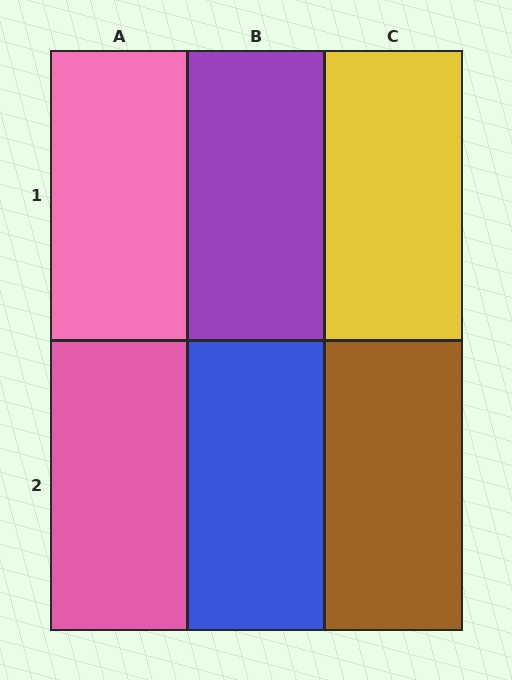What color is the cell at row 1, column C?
Yellow.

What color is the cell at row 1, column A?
Pink.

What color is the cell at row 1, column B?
Purple.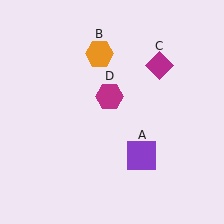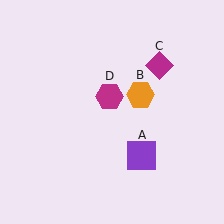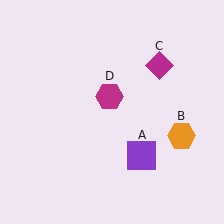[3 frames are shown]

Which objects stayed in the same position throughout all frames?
Purple square (object A) and magenta diamond (object C) and magenta hexagon (object D) remained stationary.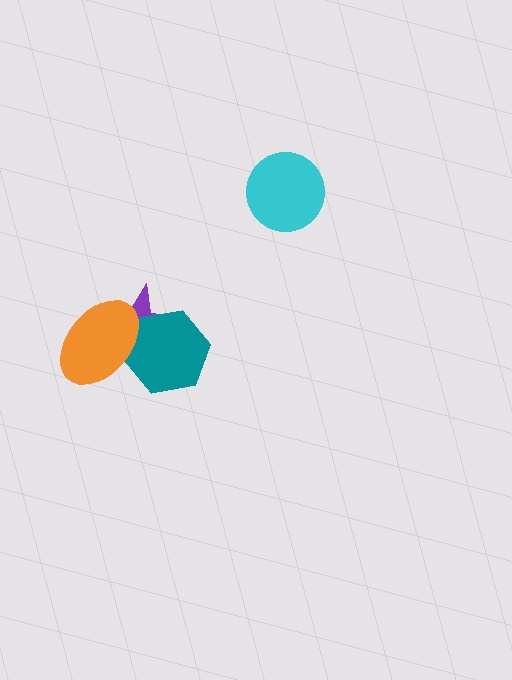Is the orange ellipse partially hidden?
No, no other shape covers it.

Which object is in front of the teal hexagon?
The orange ellipse is in front of the teal hexagon.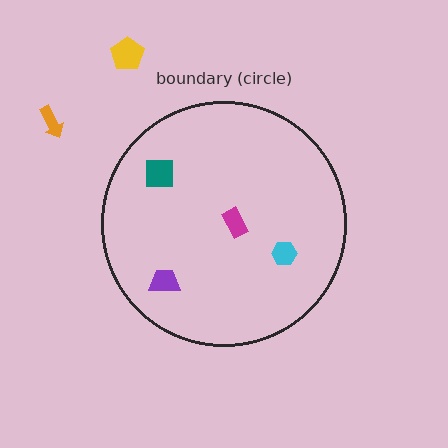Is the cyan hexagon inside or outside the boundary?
Inside.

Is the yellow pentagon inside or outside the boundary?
Outside.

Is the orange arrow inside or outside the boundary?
Outside.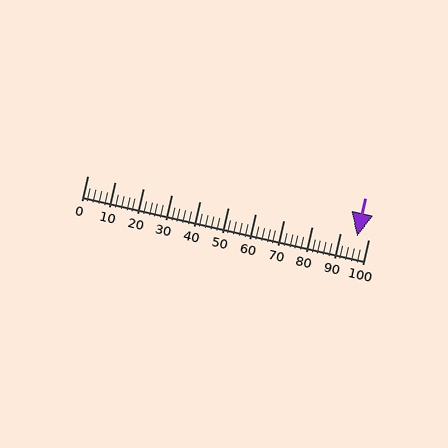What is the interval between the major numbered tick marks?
The major tick marks are spaced 10 units apart.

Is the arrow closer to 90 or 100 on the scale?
The arrow is closer to 100.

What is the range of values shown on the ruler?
The ruler shows values from 0 to 100.